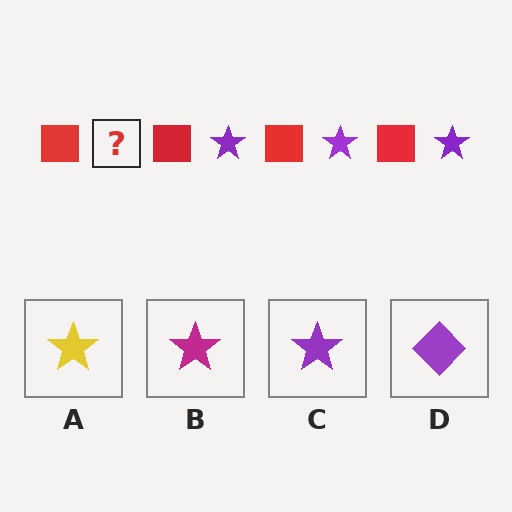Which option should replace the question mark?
Option C.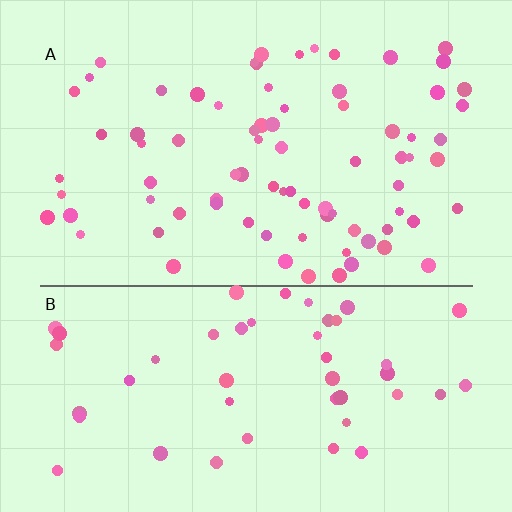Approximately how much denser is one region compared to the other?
Approximately 1.6× — region A over region B.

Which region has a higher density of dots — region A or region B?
A (the top).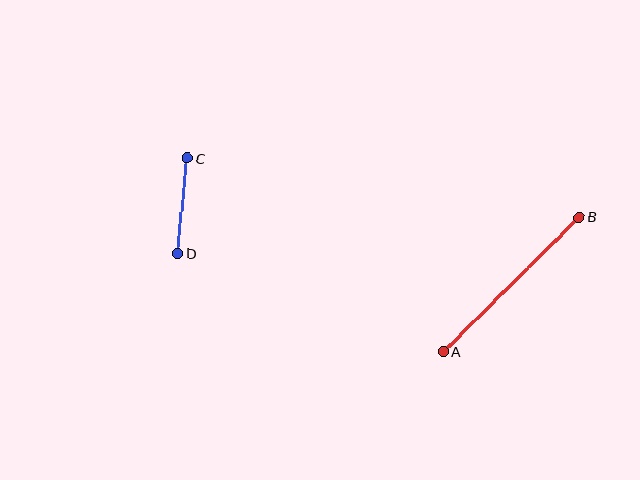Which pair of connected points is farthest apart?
Points A and B are farthest apart.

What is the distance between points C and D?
The distance is approximately 96 pixels.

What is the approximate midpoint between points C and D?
The midpoint is at approximately (182, 206) pixels.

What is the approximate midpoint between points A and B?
The midpoint is at approximately (511, 284) pixels.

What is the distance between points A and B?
The distance is approximately 191 pixels.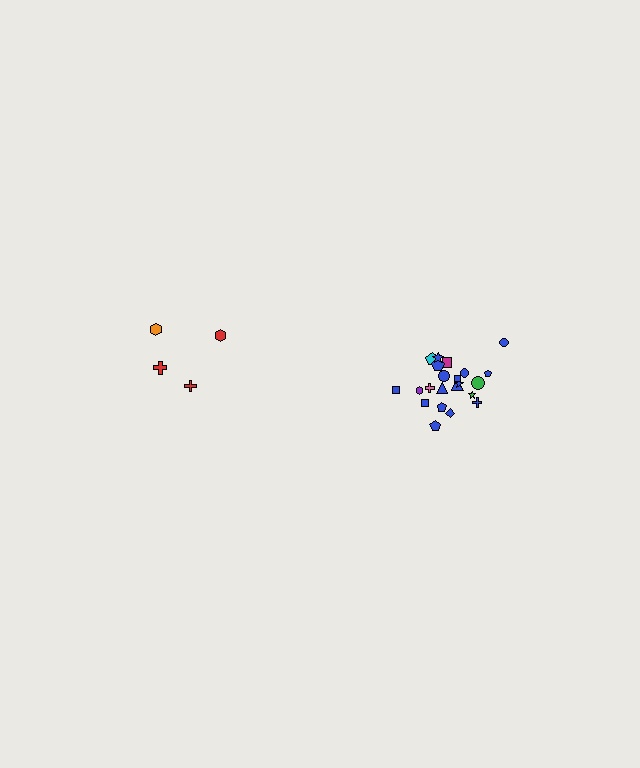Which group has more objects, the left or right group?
The right group.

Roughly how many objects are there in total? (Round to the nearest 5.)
Roughly 25 objects in total.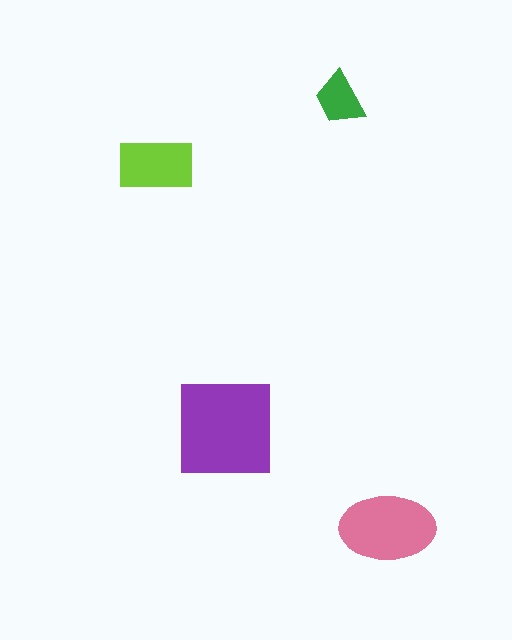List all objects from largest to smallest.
The purple square, the pink ellipse, the lime rectangle, the green trapezoid.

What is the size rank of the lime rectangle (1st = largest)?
3rd.